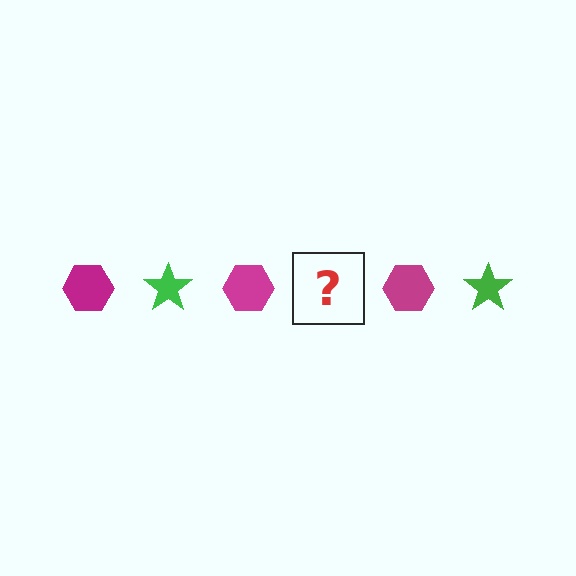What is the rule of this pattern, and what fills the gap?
The rule is that the pattern alternates between magenta hexagon and green star. The gap should be filled with a green star.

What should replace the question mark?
The question mark should be replaced with a green star.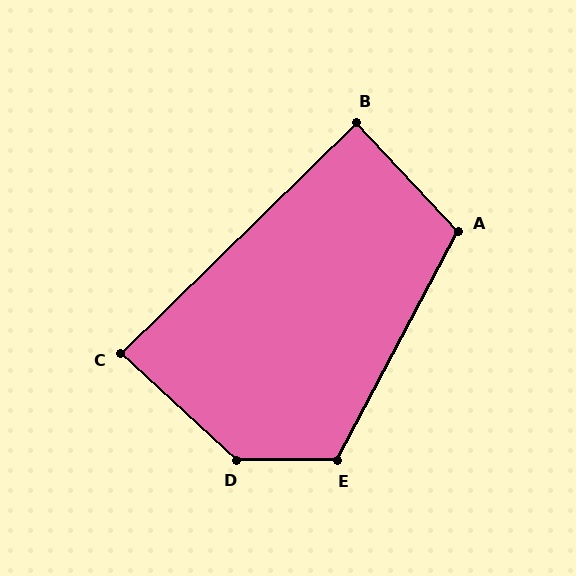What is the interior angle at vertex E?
Approximately 117 degrees (obtuse).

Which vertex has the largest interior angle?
D, at approximately 138 degrees.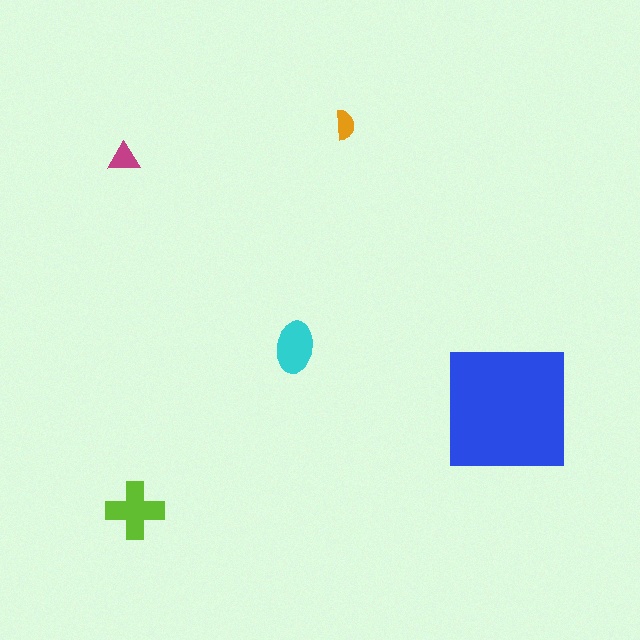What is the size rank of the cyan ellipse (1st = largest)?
3rd.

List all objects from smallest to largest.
The orange semicircle, the magenta triangle, the cyan ellipse, the lime cross, the blue square.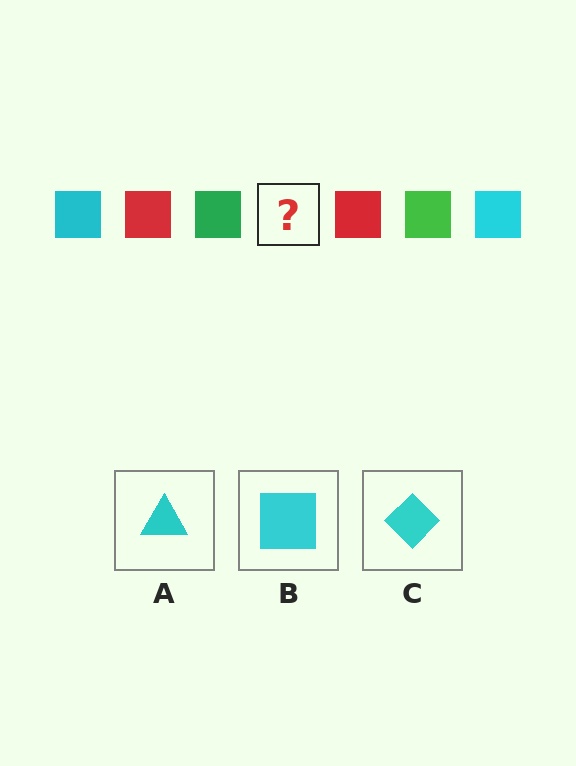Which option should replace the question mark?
Option B.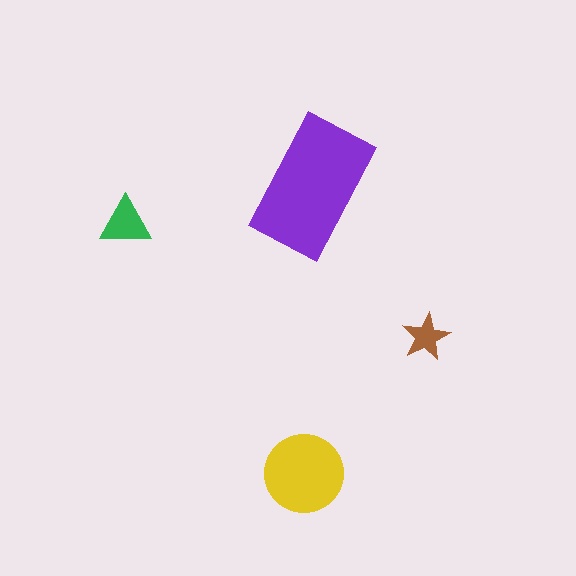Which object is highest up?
The purple rectangle is topmost.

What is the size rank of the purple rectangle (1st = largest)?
1st.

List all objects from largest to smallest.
The purple rectangle, the yellow circle, the green triangle, the brown star.